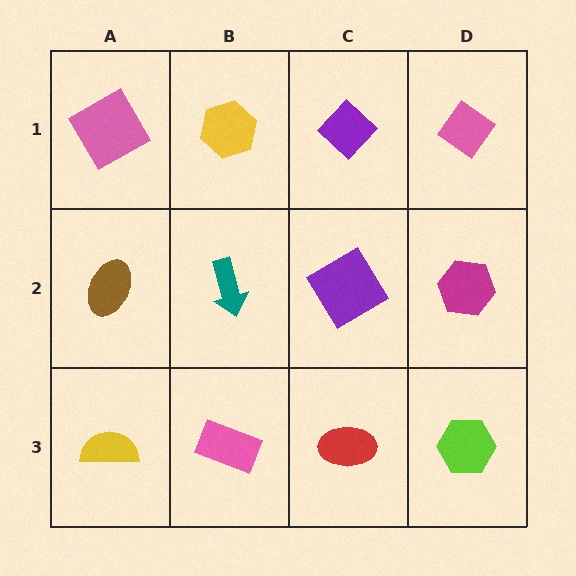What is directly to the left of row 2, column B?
A brown ellipse.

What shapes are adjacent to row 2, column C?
A purple diamond (row 1, column C), a red ellipse (row 3, column C), a teal arrow (row 2, column B), a magenta hexagon (row 2, column D).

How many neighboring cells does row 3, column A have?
2.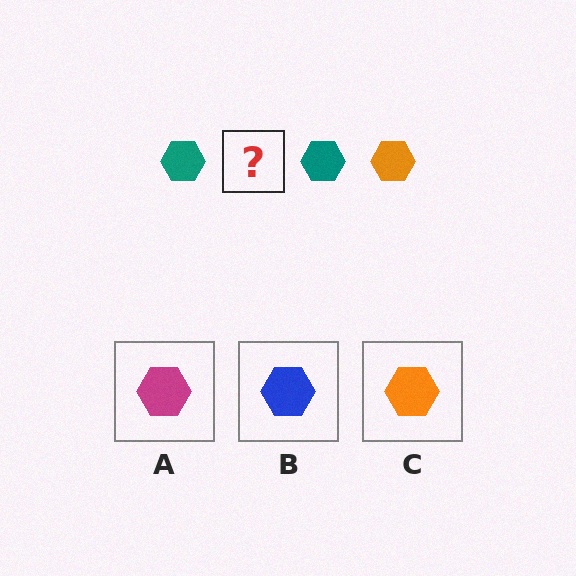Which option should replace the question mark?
Option C.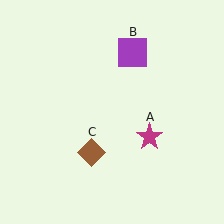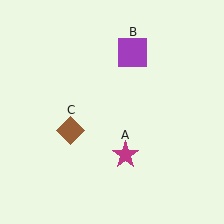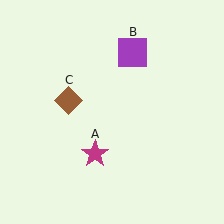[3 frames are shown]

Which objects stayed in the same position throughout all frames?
Purple square (object B) remained stationary.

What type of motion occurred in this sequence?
The magenta star (object A), brown diamond (object C) rotated clockwise around the center of the scene.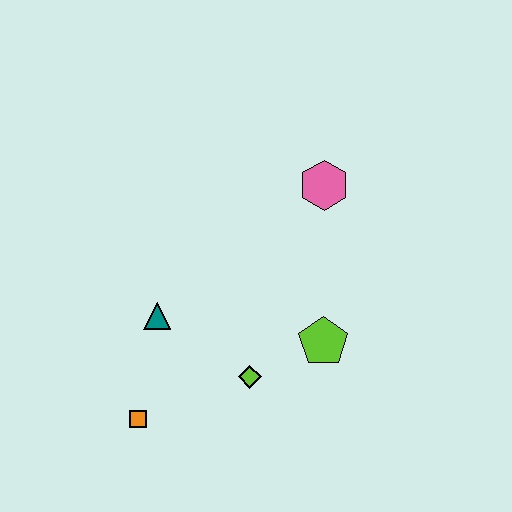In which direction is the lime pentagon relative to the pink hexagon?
The lime pentagon is below the pink hexagon.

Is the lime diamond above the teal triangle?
No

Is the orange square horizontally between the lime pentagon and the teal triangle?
No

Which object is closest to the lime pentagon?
The lime diamond is closest to the lime pentagon.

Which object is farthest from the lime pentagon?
The orange square is farthest from the lime pentagon.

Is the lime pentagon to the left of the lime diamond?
No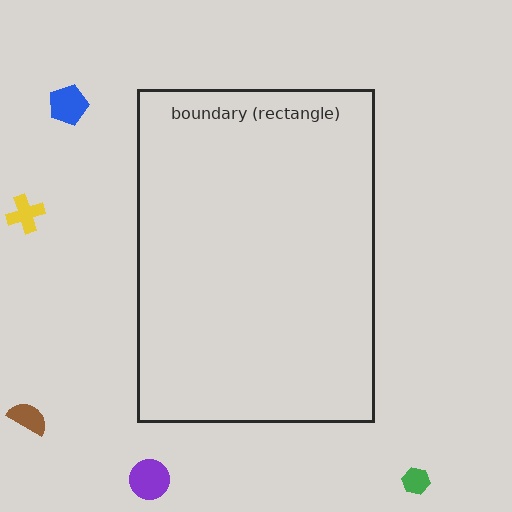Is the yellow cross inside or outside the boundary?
Outside.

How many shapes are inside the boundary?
0 inside, 5 outside.